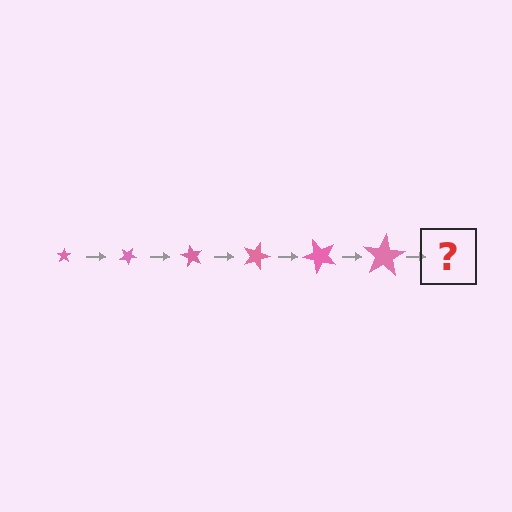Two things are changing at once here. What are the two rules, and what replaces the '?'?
The two rules are that the star grows larger each step and it rotates 30 degrees each step. The '?' should be a star, larger than the previous one and rotated 180 degrees from the start.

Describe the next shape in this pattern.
It should be a star, larger than the previous one and rotated 180 degrees from the start.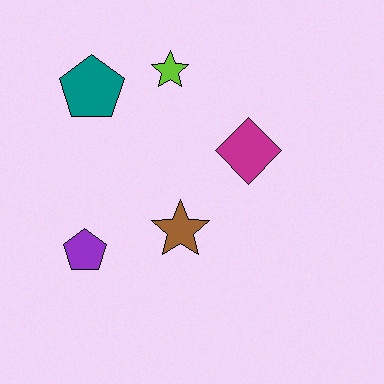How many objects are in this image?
There are 5 objects.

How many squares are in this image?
There are no squares.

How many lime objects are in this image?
There is 1 lime object.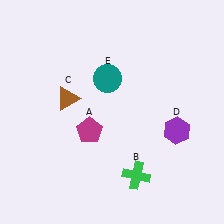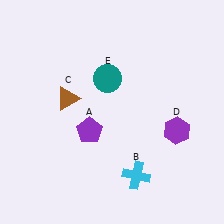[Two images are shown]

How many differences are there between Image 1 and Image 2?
There are 2 differences between the two images.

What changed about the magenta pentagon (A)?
In Image 1, A is magenta. In Image 2, it changed to purple.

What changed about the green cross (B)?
In Image 1, B is green. In Image 2, it changed to cyan.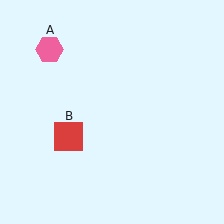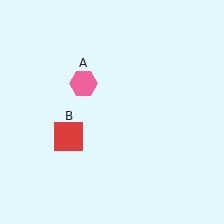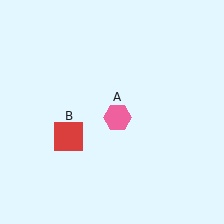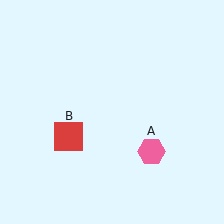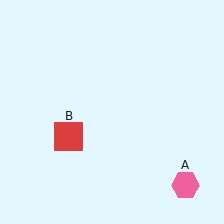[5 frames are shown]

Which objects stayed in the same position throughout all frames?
Red square (object B) remained stationary.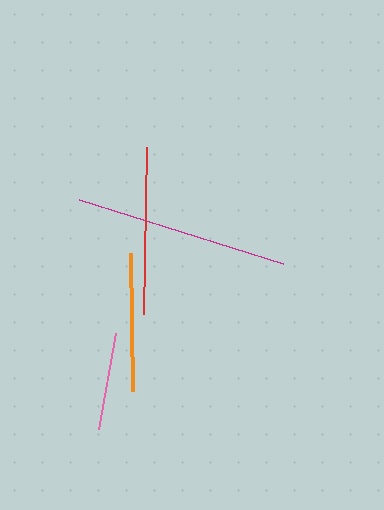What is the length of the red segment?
The red segment is approximately 168 pixels long.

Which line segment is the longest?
The magenta line is the longest at approximately 214 pixels.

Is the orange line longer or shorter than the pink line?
The orange line is longer than the pink line.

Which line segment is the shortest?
The pink line is the shortest at approximately 98 pixels.